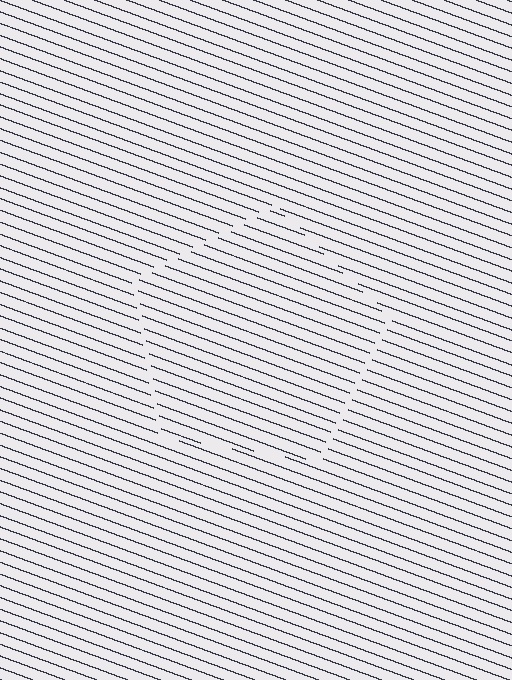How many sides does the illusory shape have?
5 sides — the line-ends trace a pentagon.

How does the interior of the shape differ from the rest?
The interior of the shape contains the same grating, shifted by half a period — the contour is defined by the phase discontinuity where line-ends from the inner and outer gratings abut.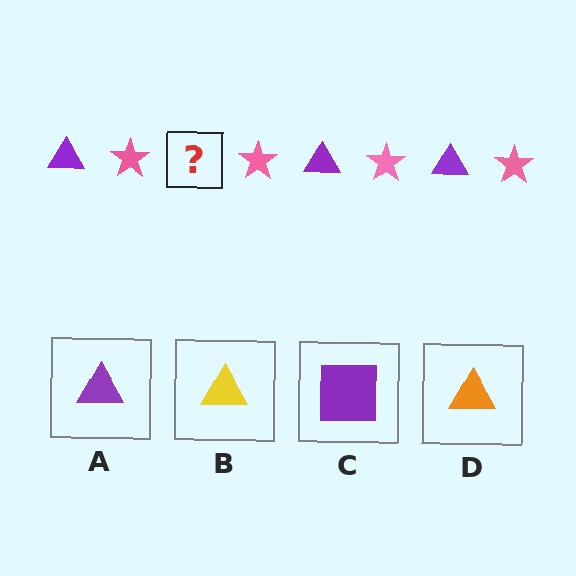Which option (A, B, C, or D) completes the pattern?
A.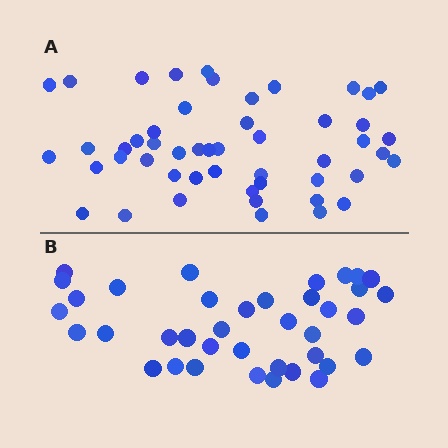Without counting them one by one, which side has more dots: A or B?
Region A (the top region) has more dots.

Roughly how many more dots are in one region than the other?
Region A has roughly 12 or so more dots than region B.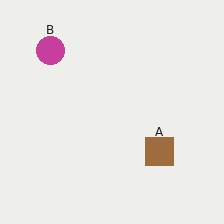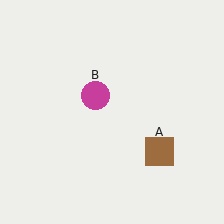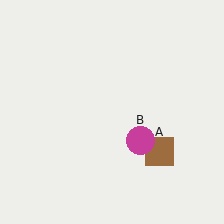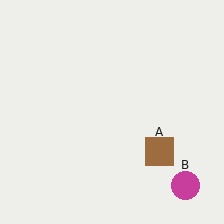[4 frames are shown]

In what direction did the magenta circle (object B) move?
The magenta circle (object B) moved down and to the right.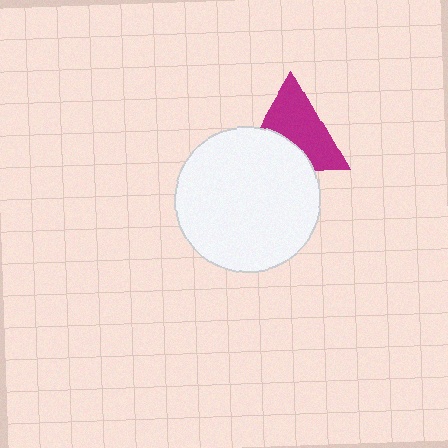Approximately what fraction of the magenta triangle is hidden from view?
Roughly 38% of the magenta triangle is hidden behind the white circle.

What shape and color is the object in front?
The object in front is a white circle.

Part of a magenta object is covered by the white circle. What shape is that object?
It is a triangle.